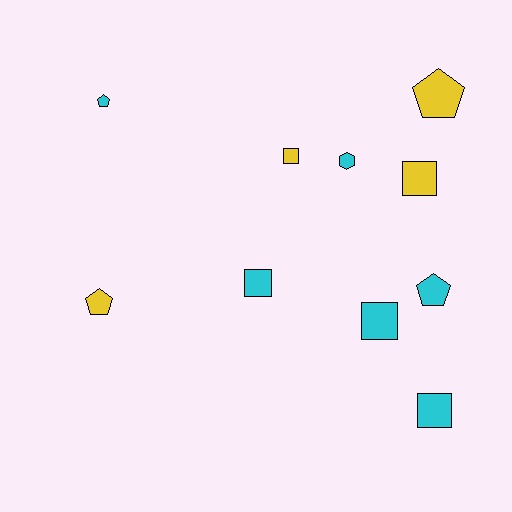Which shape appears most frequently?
Square, with 5 objects.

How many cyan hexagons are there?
There is 1 cyan hexagon.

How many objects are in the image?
There are 10 objects.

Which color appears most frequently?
Cyan, with 6 objects.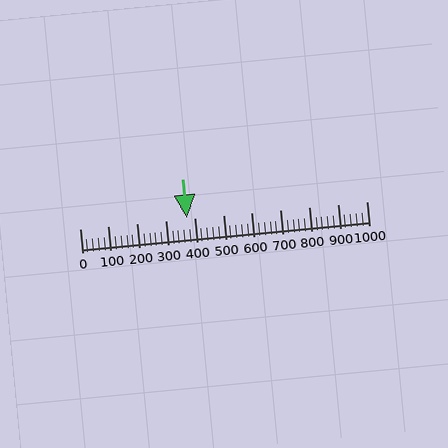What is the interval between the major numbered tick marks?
The major tick marks are spaced 100 units apart.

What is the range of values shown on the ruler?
The ruler shows values from 0 to 1000.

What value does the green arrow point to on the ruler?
The green arrow points to approximately 372.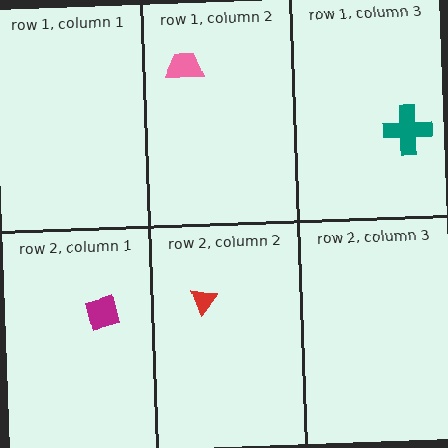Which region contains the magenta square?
The row 2, column 1 region.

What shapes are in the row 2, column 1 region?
The magenta square.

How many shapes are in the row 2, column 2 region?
1.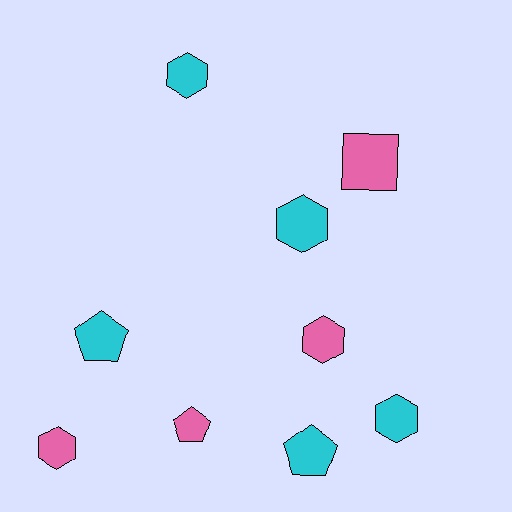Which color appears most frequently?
Cyan, with 5 objects.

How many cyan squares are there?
There are no cyan squares.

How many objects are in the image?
There are 9 objects.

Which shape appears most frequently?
Hexagon, with 5 objects.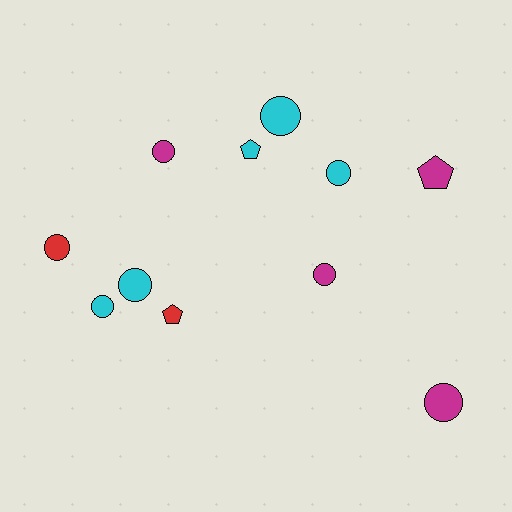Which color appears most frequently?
Cyan, with 5 objects.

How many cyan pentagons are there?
There is 1 cyan pentagon.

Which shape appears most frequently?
Circle, with 8 objects.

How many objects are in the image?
There are 11 objects.